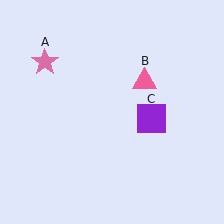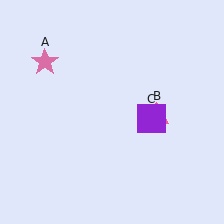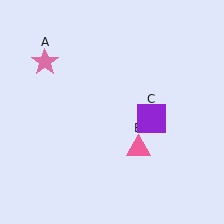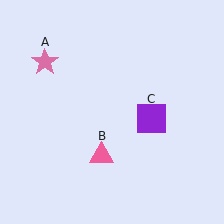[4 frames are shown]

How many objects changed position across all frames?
1 object changed position: pink triangle (object B).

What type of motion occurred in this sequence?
The pink triangle (object B) rotated clockwise around the center of the scene.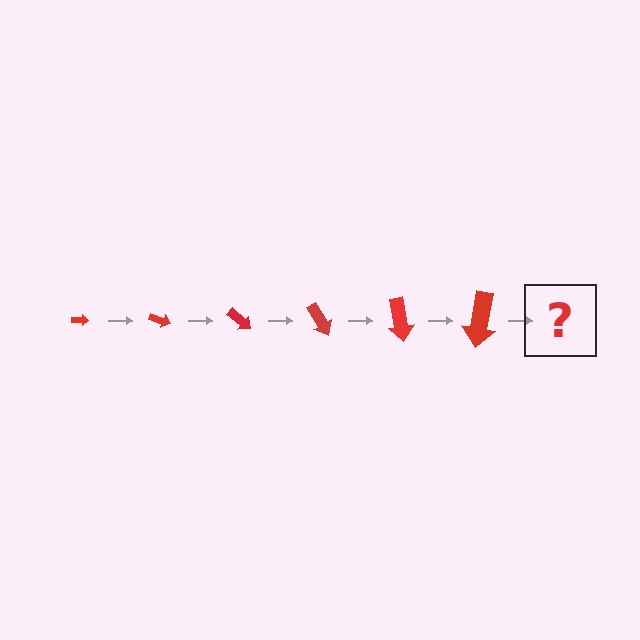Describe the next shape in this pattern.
It should be an arrow, larger than the previous one and rotated 120 degrees from the start.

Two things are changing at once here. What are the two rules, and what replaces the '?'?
The two rules are that the arrow grows larger each step and it rotates 20 degrees each step. The '?' should be an arrow, larger than the previous one and rotated 120 degrees from the start.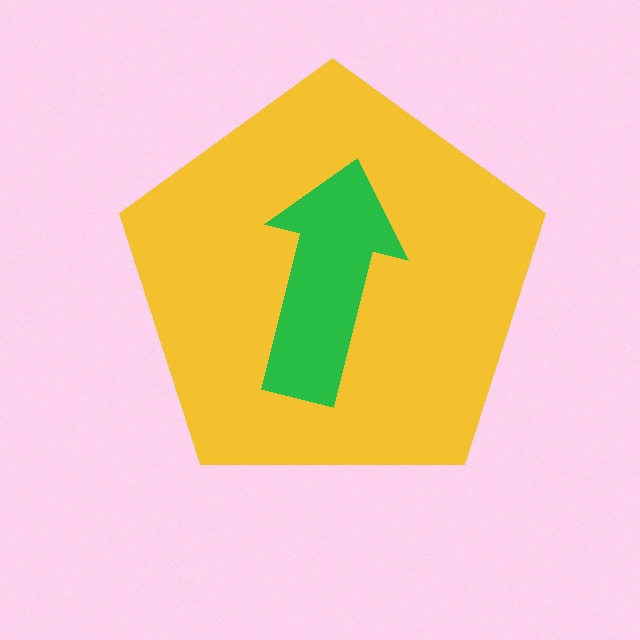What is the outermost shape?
The yellow pentagon.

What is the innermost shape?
The green arrow.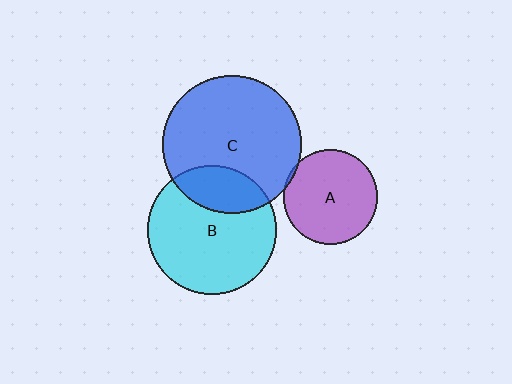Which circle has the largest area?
Circle C (blue).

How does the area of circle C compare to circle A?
Approximately 2.1 times.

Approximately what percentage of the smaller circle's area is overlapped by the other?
Approximately 25%.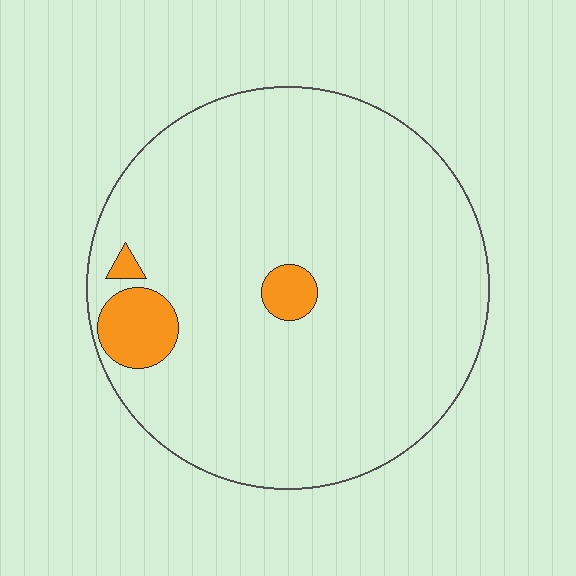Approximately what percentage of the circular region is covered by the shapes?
Approximately 5%.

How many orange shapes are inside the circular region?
3.